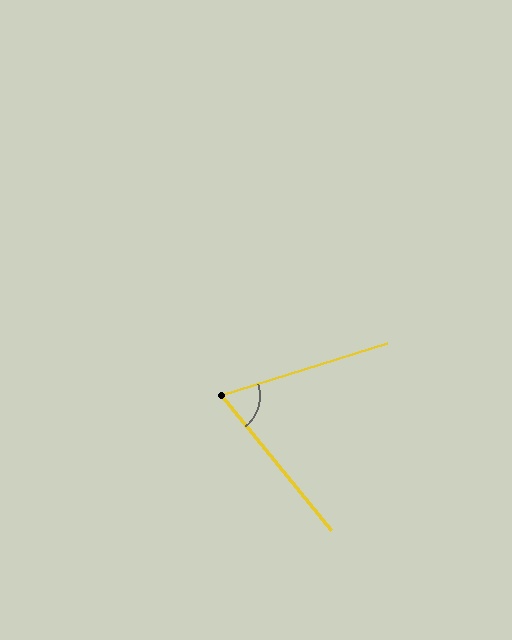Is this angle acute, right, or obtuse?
It is acute.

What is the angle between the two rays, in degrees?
Approximately 68 degrees.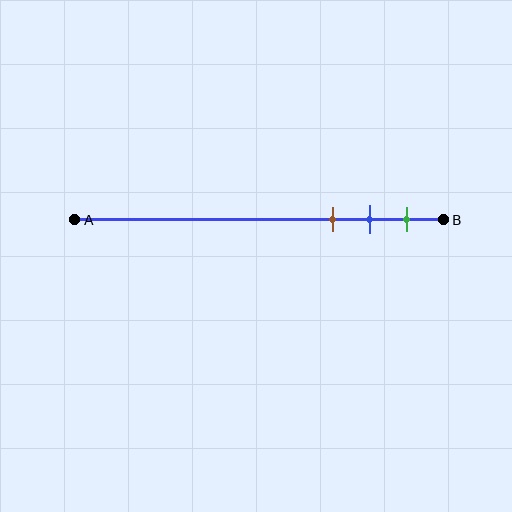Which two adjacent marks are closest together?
The blue and green marks are the closest adjacent pair.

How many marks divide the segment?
There are 3 marks dividing the segment.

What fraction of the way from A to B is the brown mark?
The brown mark is approximately 70% (0.7) of the way from A to B.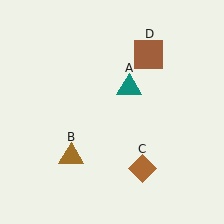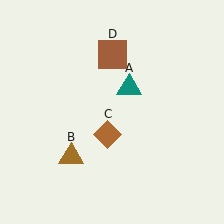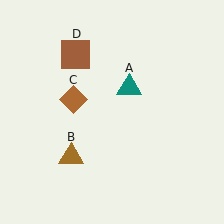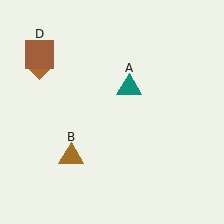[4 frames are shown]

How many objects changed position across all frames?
2 objects changed position: brown diamond (object C), brown square (object D).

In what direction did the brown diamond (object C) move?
The brown diamond (object C) moved up and to the left.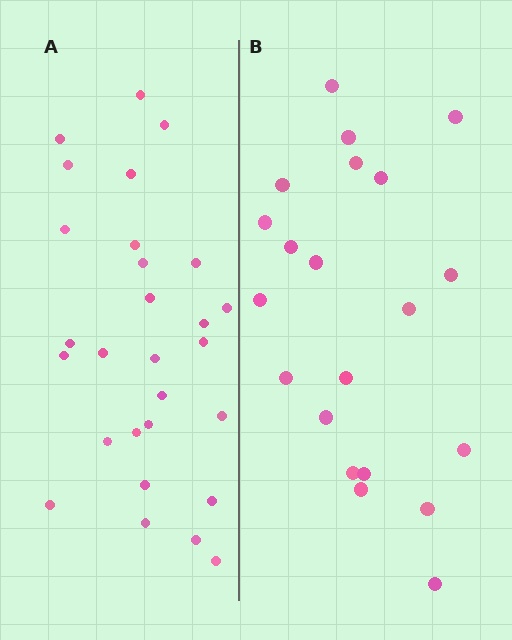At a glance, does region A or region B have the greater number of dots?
Region A (the left region) has more dots.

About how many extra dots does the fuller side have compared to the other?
Region A has roughly 8 or so more dots than region B.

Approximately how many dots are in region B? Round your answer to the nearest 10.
About 20 dots. (The exact count is 21, which rounds to 20.)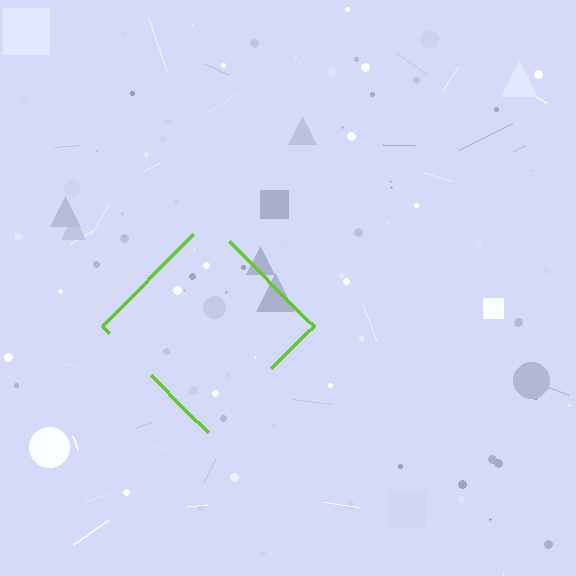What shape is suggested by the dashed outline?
The dashed outline suggests a diamond.